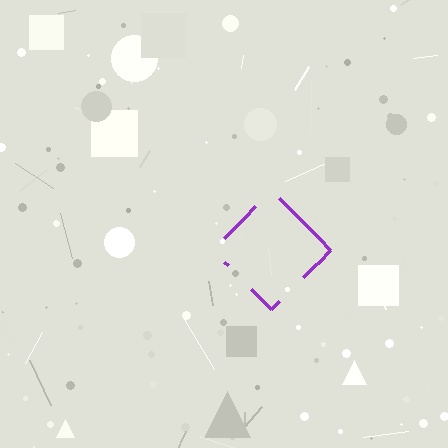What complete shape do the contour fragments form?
The contour fragments form a diamond.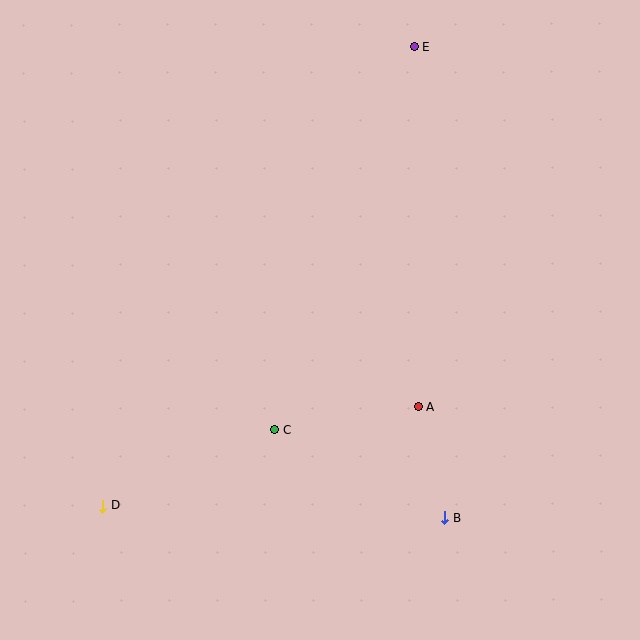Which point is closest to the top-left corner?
Point E is closest to the top-left corner.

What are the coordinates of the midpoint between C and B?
The midpoint between C and B is at (360, 474).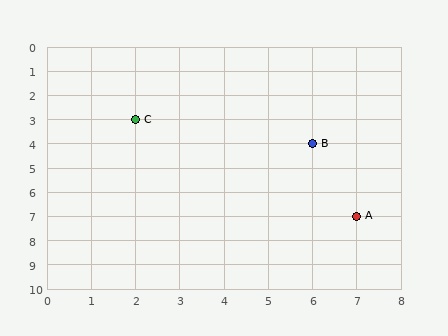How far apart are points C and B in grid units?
Points C and B are 4 columns and 1 row apart (about 4.1 grid units diagonally).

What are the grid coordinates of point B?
Point B is at grid coordinates (6, 4).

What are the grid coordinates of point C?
Point C is at grid coordinates (2, 3).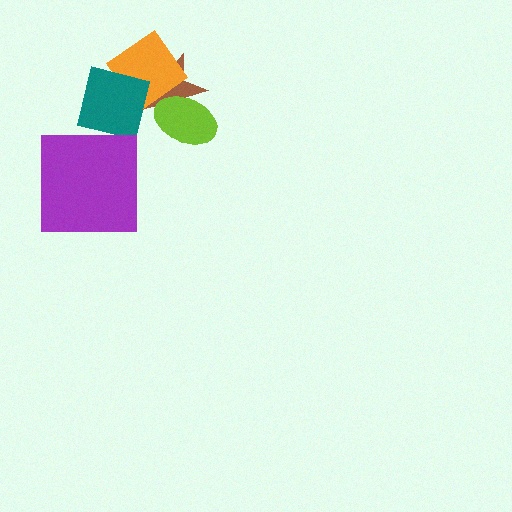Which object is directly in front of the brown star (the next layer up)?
The orange diamond is directly in front of the brown star.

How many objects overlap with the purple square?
0 objects overlap with the purple square.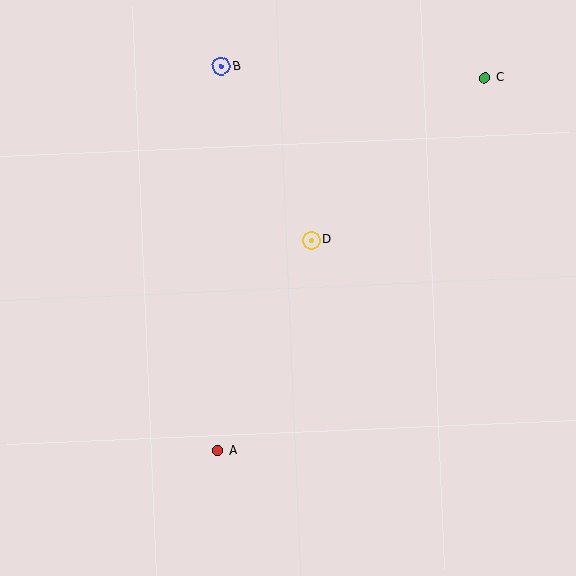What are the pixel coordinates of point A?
Point A is at (217, 451).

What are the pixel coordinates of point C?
Point C is at (485, 78).